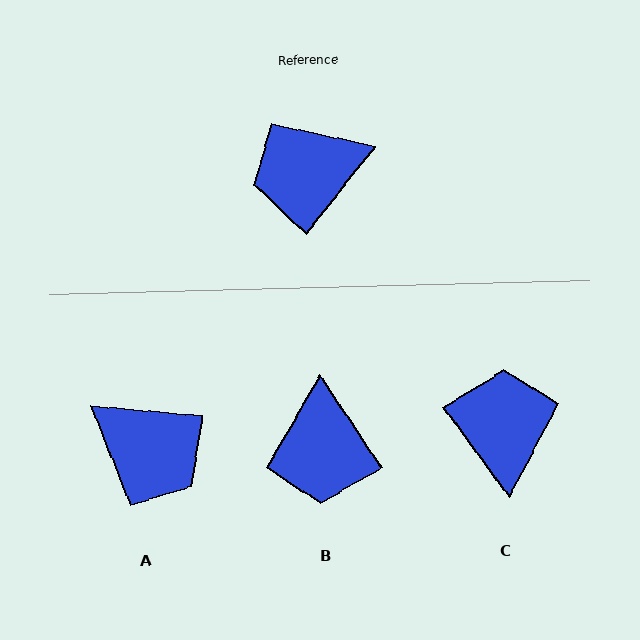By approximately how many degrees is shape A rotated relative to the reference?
Approximately 123 degrees counter-clockwise.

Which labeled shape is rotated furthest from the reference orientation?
A, about 123 degrees away.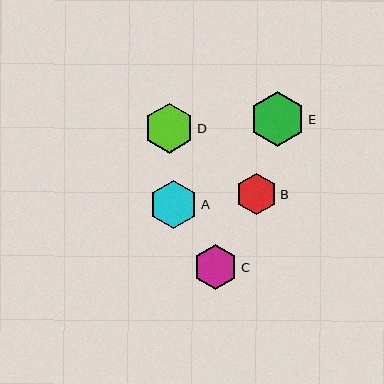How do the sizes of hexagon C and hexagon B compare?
Hexagon C and hexagon B are approximately the same size.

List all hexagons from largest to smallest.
From largest to smallest: E, D, A, C, B.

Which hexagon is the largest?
Hexagon E is the largest with a size of approximately 55 pixels.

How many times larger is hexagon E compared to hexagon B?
Hexagon E is approximately 1.3 times the size of hexagon B.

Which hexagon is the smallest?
Hexagon B is the smallest with a size of approximately 41 pixels.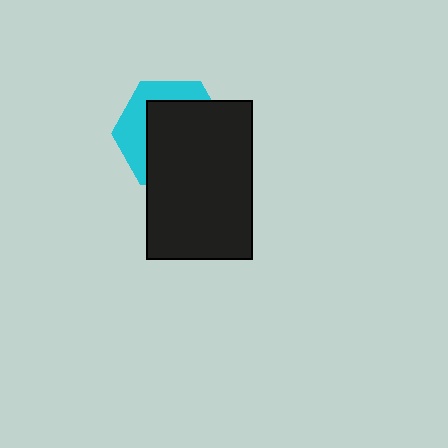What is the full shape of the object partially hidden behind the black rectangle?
The partially hidden object is a cyan hexagon.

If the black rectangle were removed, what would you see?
You would see the complete cyan hexagon.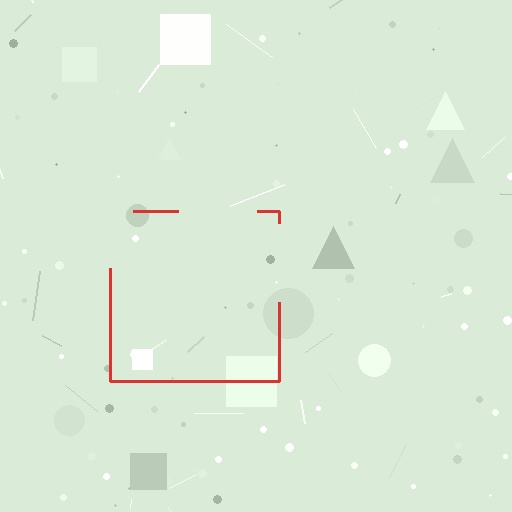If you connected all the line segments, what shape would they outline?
They would outline a square.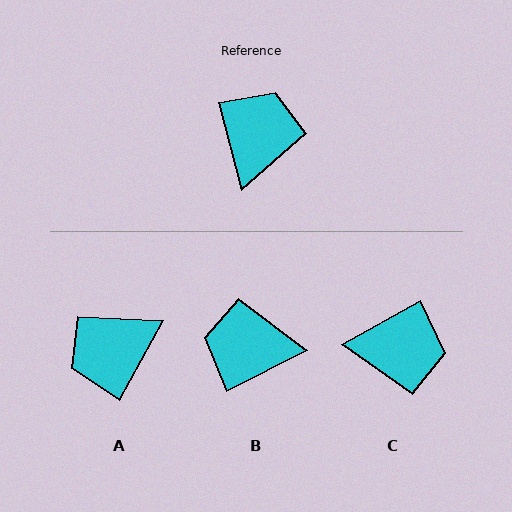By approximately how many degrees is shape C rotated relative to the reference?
Approximately 76 degrees clockwise.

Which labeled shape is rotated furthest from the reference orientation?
A, about 136 degrees away.